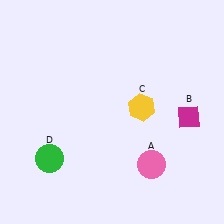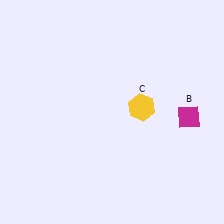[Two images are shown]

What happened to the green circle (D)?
The green circle (D) was removed in Image 2. It was in the bottom-left area of Image 1.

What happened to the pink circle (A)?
The pink circle (A) was removed in Image 2. It was in the bottom-right area of Image 1.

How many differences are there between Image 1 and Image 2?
There are 2 differences between the two images.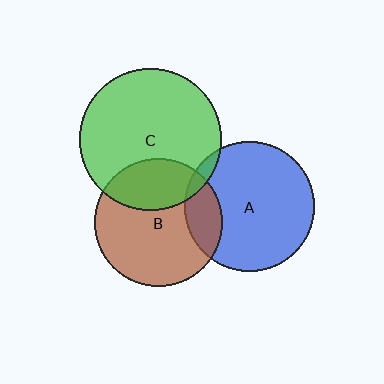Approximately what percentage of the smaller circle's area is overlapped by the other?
Approximately 20%.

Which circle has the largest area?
Circle C (green).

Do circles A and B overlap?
Yes.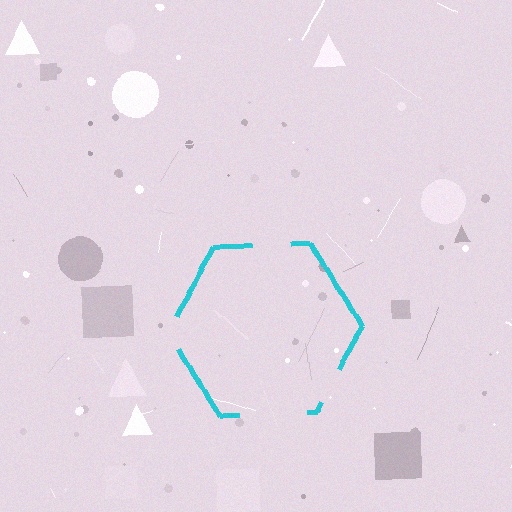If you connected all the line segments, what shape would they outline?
They would outline a hexagon.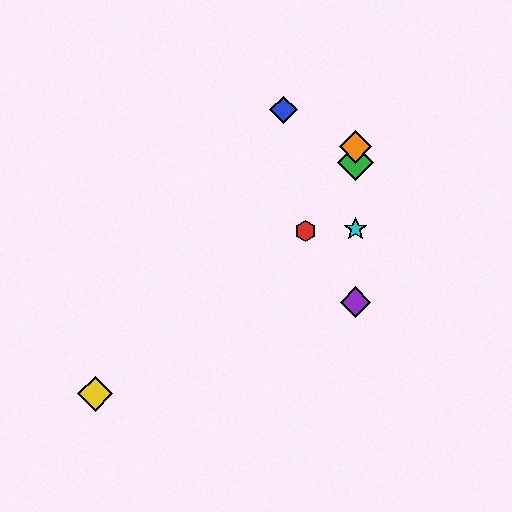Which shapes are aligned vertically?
The green diamond, the purple diamond, the orange diamond, the cyan star are aligned vertically.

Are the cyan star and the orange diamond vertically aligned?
Yes, both are at x≈356.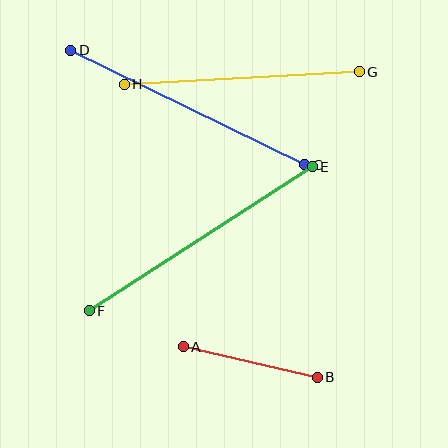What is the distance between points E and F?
The distance is approximately 265 pixels.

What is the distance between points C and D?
The distance is approximately 260 pixels.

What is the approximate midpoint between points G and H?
The midpoint is at approximately (242, 78) pixels.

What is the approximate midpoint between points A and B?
The midpoint is at approximately (250, 362) pixels.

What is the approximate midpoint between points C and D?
The midpoint is at approximately (188, 108) pixels.